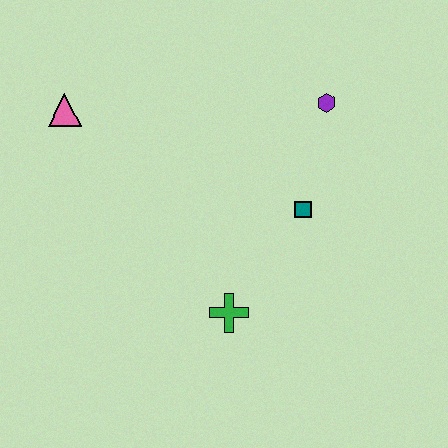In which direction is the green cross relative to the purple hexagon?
The green cross is below the purple hexagon.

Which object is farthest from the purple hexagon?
The pink triangle is farthest from the purple hexagon.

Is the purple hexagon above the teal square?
Yes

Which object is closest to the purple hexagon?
The teal square is closest to the purple hexagon.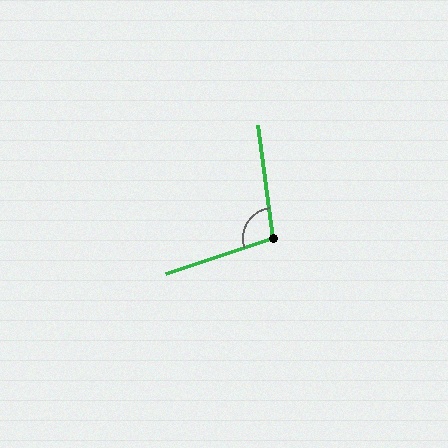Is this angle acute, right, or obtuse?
It is obtuse.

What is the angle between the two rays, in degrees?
Approximately 101 degrees.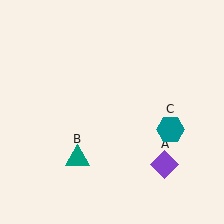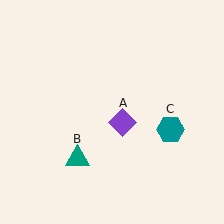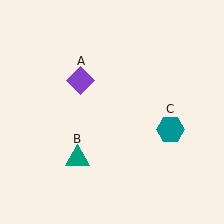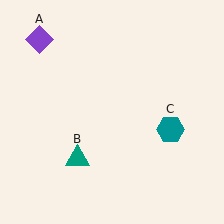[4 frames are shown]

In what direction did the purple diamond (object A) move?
The purple diamond (object A) moved up and to the left.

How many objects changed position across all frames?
1 object changed position: purple diamond (object A).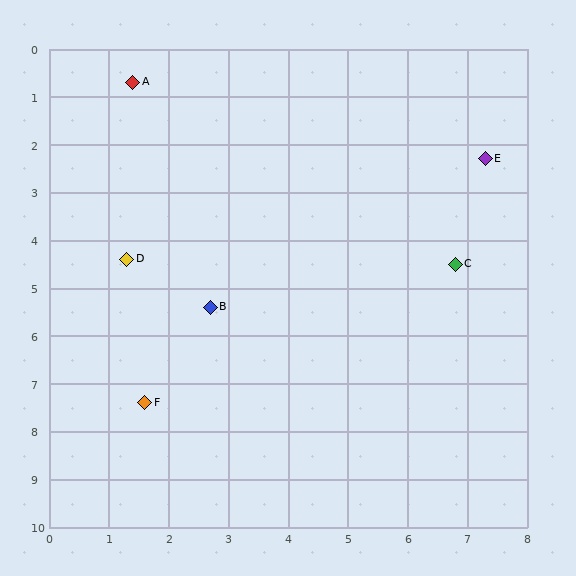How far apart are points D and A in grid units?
Points D and A are about 3.7 grid units apart.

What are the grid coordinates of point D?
Point D is at approximately (1.3, 4.4).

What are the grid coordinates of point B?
Point B is at approximately (2.7, 5.4).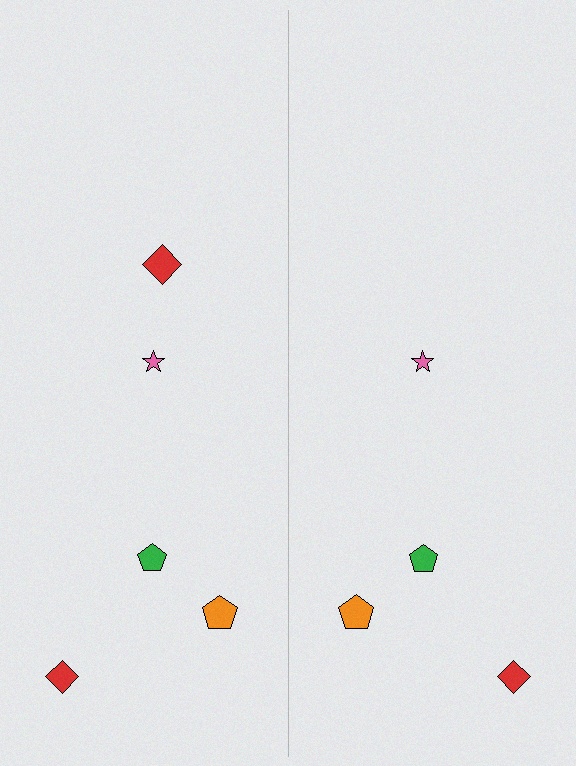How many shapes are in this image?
There are 9 shapes in this image.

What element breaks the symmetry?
A red diamond is missing from the right side.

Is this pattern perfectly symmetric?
No, the pattern is not perfectly symmetric. A red diamond is missing from the right side.